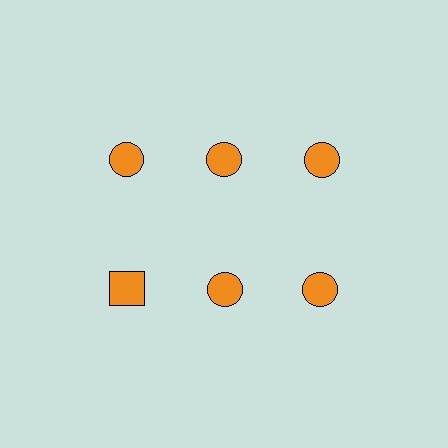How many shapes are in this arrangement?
There are 6 shapes arranged in a grid pattern.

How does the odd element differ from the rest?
It has a different shape: square instead of circle.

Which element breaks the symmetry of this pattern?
The orange square in the second row, leftmost column breaks the symmetry. All other shapes are orange circles.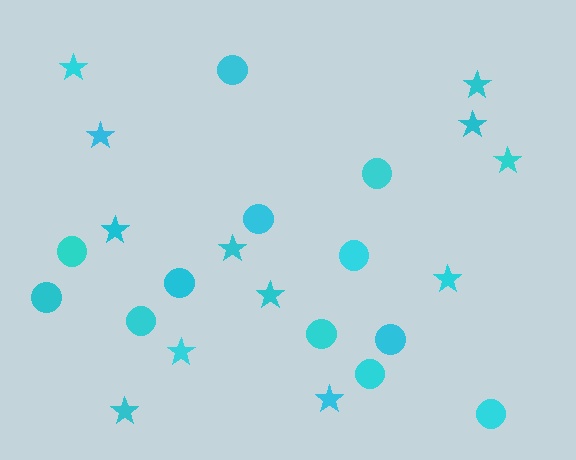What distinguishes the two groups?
There are 2 groups: one group of circles (12) and one group of stars (12).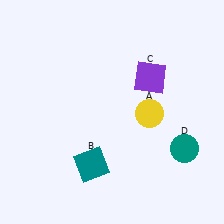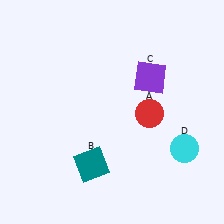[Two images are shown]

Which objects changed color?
A changed from yellow to red. D changed from teal to cyan.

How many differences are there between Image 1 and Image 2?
There are 2 differences between the two images.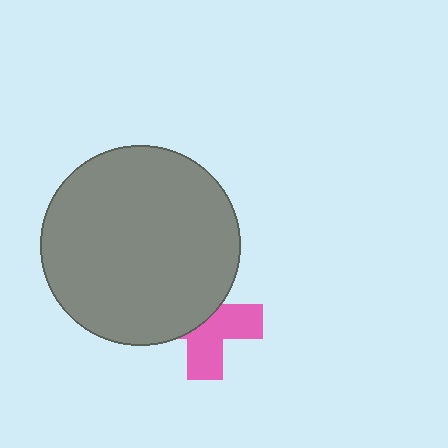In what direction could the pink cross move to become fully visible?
The pink cross could move toward the lower-right. That would shift it out from behind the gray circle entirely.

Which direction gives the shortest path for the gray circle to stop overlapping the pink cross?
Moving toward the upper-left gives the shortest separation.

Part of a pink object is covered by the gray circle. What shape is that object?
It is a cross.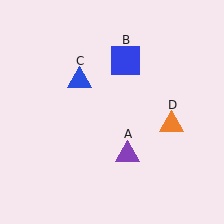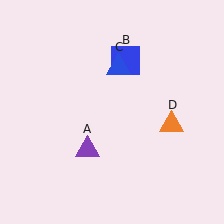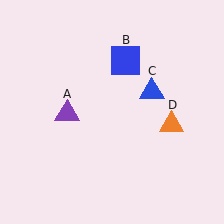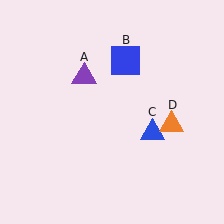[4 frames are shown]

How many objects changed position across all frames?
2 objects changed position: purple triangle (object A), blue triangle (object C).